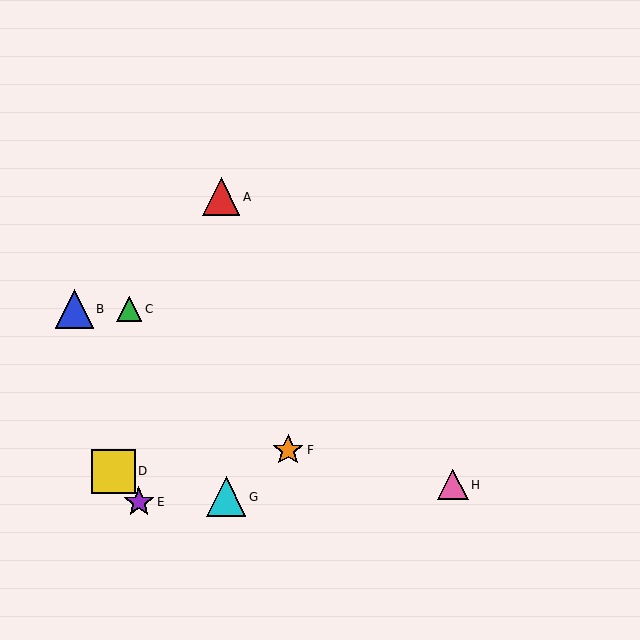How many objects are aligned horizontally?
2 objects (B, C) are aligned horizontally.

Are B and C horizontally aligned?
Yes, both are at y≈309.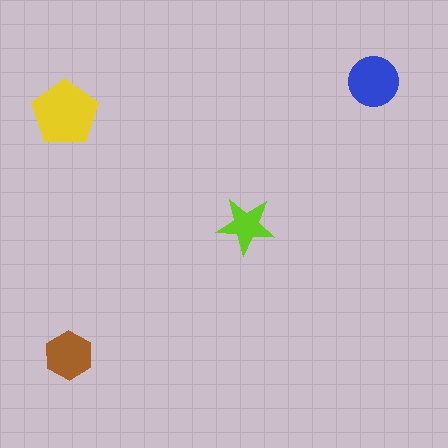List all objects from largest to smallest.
The yellow pentagon, the blue circle, the brown hexagon, the lime star.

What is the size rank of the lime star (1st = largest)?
4th.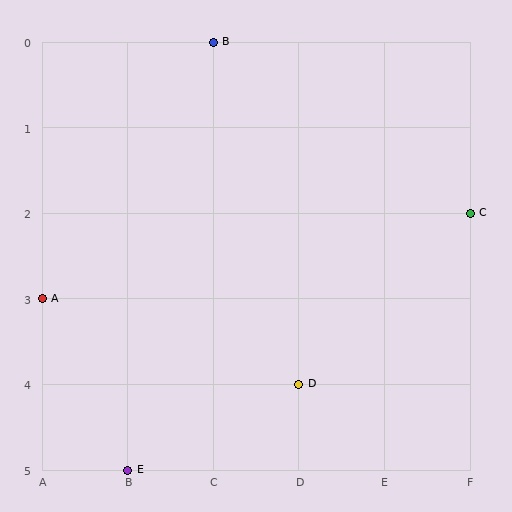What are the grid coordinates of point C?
Point C is at grid coordinates (F, 2).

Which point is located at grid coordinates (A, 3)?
Point A is at (A, 3).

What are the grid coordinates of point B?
Point B is at grid coordinates (C, 0).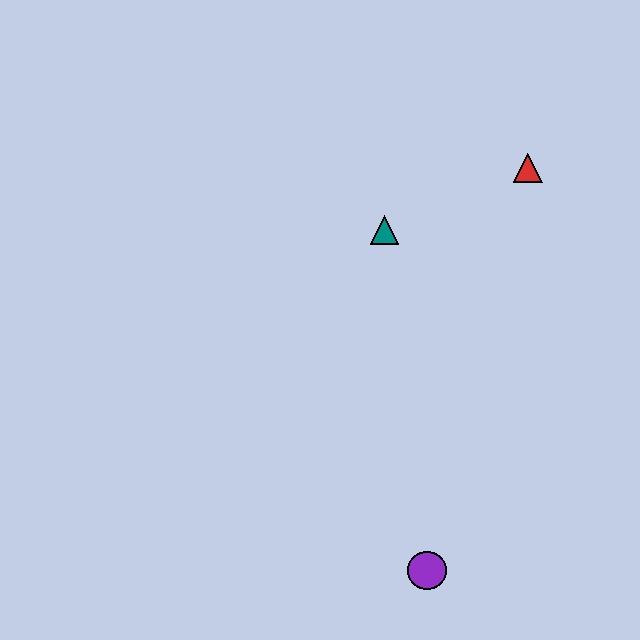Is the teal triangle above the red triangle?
No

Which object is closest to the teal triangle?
The red triangle is closest to the teal triangle.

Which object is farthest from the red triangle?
The purple circle is farthest from the red triangle.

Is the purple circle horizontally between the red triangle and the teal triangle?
Yes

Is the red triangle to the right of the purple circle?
Yes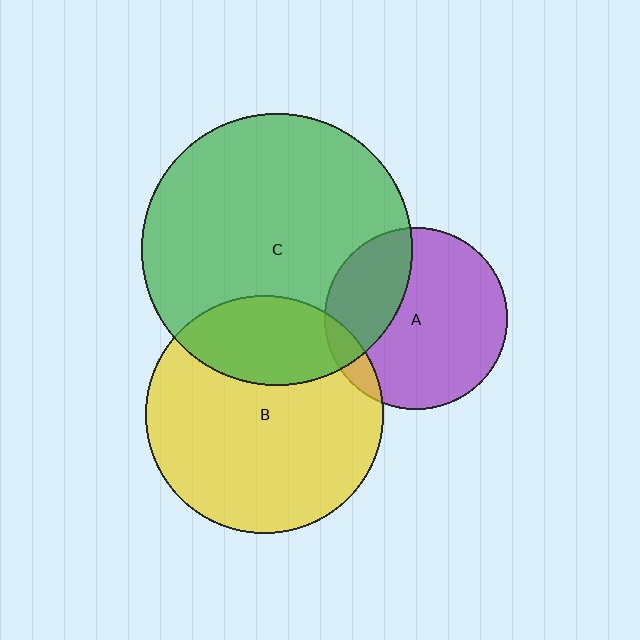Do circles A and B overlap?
Yes.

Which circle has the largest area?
Circle C (green).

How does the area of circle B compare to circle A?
Approximately 1.7 times.